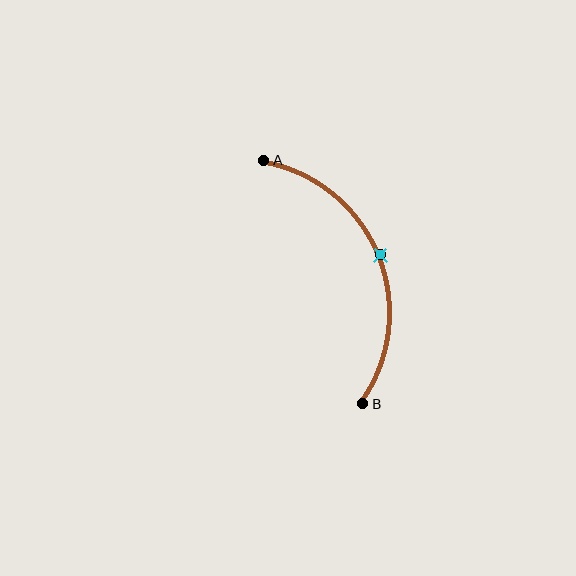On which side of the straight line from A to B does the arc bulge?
The arc bulges to the right of the straight line connecting A and B.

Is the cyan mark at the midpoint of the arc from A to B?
Yes. The cyan mark lies on the arc at equal arc-length from both A and B — it is the arc midpoint.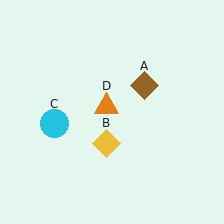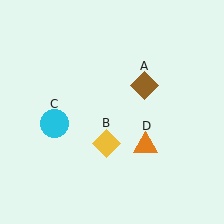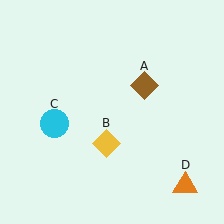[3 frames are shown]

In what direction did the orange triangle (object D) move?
The orange triangle (object D) moved down and to the right.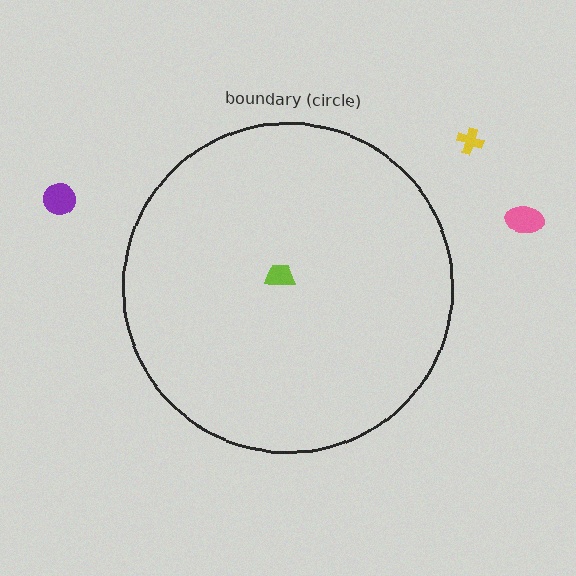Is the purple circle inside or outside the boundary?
Outside.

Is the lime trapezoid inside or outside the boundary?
Inside.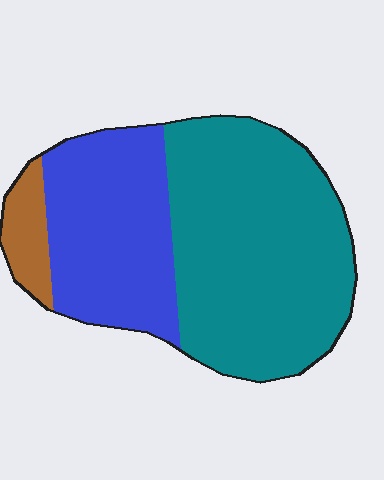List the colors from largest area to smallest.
From largest to smallest: teal, blue, brown.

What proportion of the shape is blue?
Blue takes up about one third (1/3) of the shape.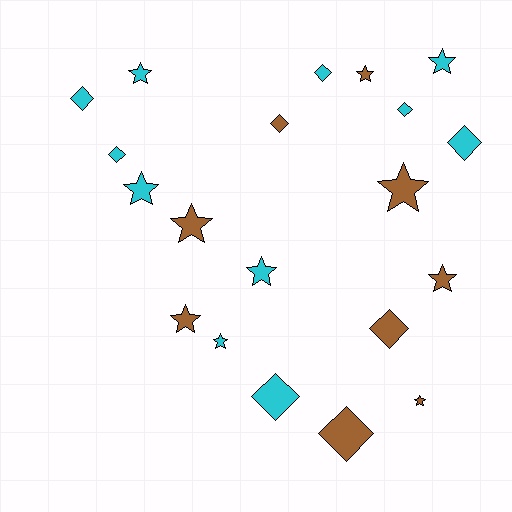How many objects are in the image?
There are 20 objects.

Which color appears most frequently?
Cyan, with 11 objects.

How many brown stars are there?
There are 6 brown stars.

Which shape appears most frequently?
Star, with 11 objects.